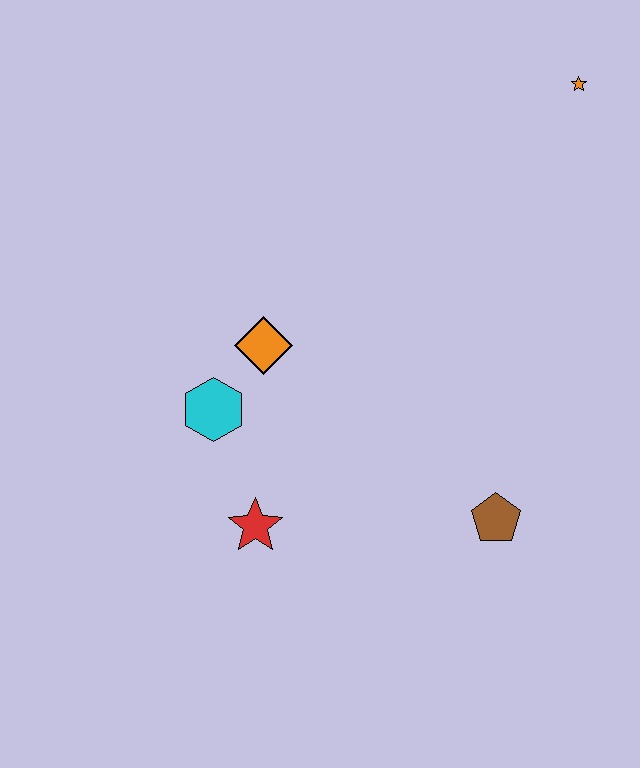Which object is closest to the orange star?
The orange diamond is closest to the orange star.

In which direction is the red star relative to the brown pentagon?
The red star is to the left of the brown pentagon.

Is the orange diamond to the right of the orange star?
No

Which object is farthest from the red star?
The orange star is farthest from the red star.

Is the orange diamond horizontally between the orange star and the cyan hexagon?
Yes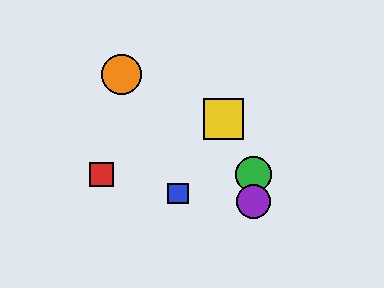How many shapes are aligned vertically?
2 shapes (the green circle, the purple circle) are aligned vertically.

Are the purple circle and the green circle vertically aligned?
Yes, both are at x≈254.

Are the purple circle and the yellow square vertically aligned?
No, the purple circle is at x≈254 and the yellow square is at x≈223.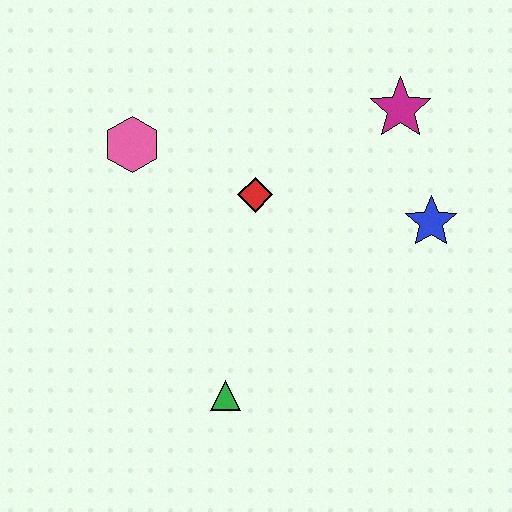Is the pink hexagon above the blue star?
Yes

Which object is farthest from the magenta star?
The green triangle is farthest from the magenta star.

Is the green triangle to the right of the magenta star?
No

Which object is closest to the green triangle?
The red diamond is closest to the green triangle.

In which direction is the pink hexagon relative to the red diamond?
The pink hexagon is to the left of the red diamond.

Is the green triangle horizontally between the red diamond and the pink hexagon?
Yes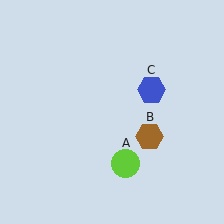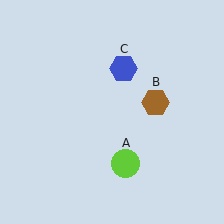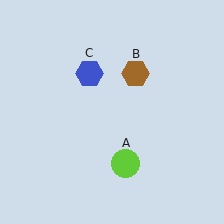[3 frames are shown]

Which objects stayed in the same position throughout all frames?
Lime circle (object A) remained stationary.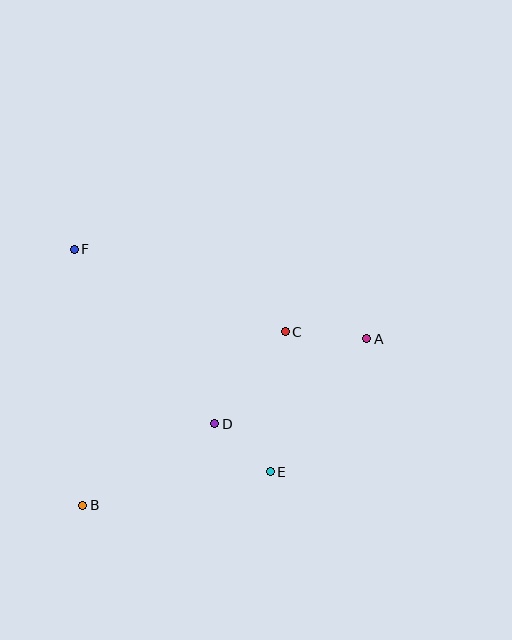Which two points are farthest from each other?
Points A and B are farthest from each other.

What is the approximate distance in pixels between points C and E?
The distance between C and E is approximately 141 pixels.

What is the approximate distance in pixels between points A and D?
The distance between A and D is approximately 174 pixels.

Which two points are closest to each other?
Points D and E are closest to each other.